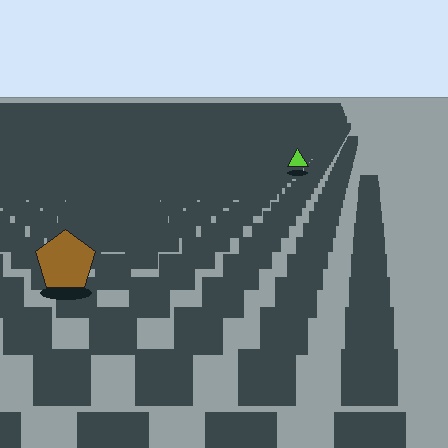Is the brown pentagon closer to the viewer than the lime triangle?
Yes. The brown pentagon is closer — you can tell from the texture gradient: the ground texture is coarser near it.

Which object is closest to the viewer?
The brown pentagon is closest. The texture marks near it are larger and more spread out.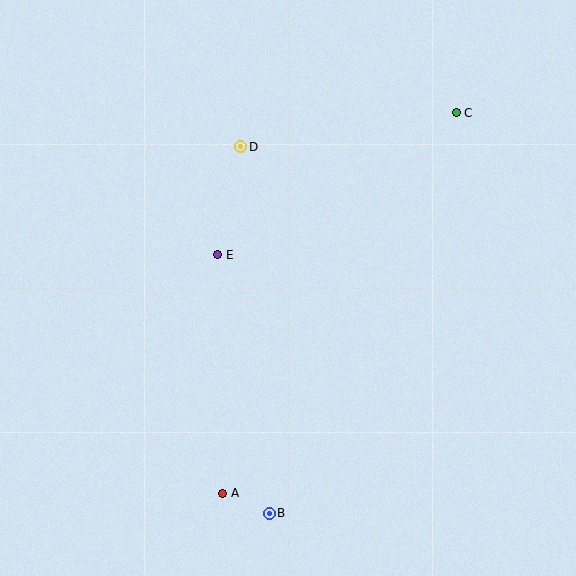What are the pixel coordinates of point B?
Point B is at (269, 513).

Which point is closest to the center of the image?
Point E at (218, 255) is closest to the center.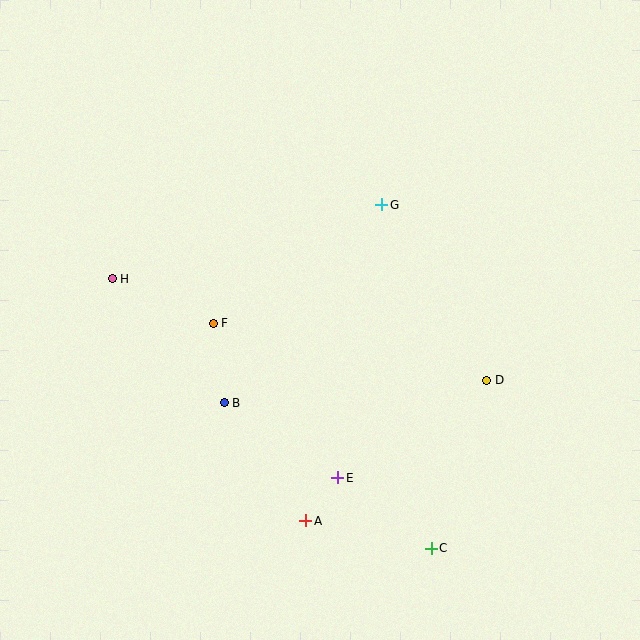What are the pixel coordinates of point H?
Point H is at (112, 279).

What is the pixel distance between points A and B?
The distance between A and B is 143 pixels.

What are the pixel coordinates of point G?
Point G is at (382, 205).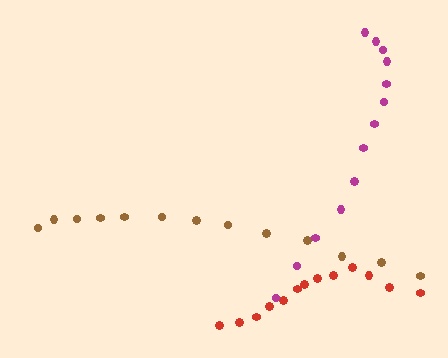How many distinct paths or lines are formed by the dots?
There are 3 distinct paths.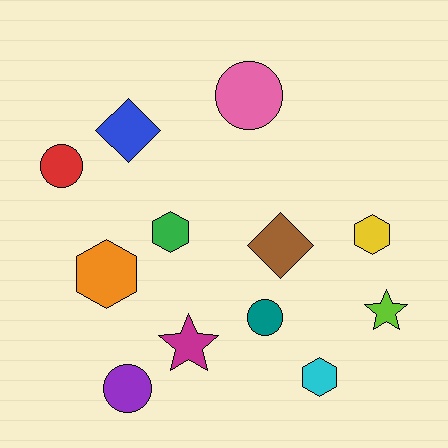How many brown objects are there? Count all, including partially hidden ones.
There is 1 brown object.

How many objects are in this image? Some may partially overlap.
There are 12 objects.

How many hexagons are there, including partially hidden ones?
There are 4 hexagons.